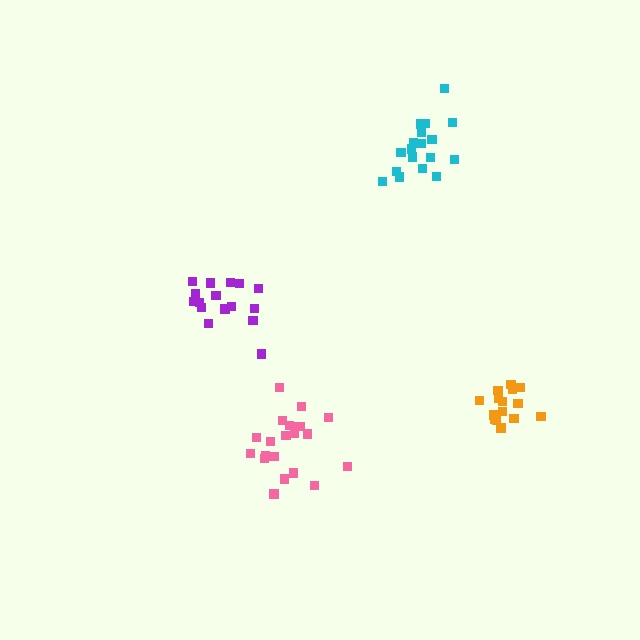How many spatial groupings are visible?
There are 4 spatial groupings.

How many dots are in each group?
Group 1: 16 dots, Group 2: 21 dots, Group 3: 17 dots, Group 4: 18 dots (72 total).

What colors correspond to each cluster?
The clusters are colored: purple, pink, orange, cyan.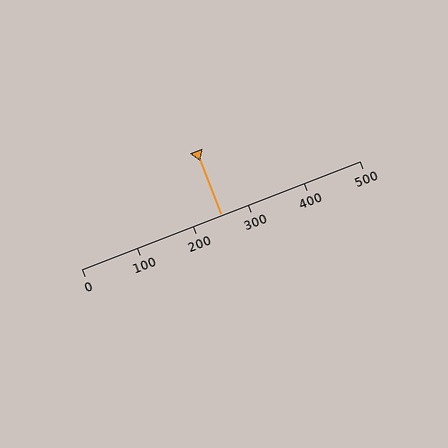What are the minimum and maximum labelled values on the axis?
The axis runs from 0 to 500.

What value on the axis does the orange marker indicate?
The marker indicates approximately 250.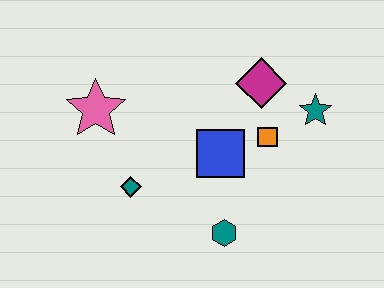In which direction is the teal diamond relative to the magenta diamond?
The teal diamond is to the left of the magenta diamond.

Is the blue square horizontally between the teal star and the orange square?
No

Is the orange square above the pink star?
No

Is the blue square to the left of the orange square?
Yes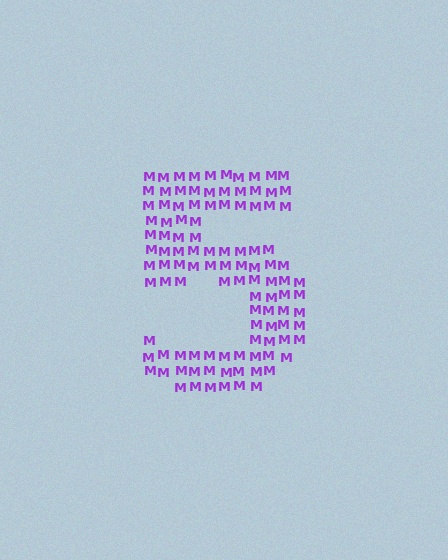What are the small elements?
The small elements are letter M's.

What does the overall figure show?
The overall figure shows the digit 5.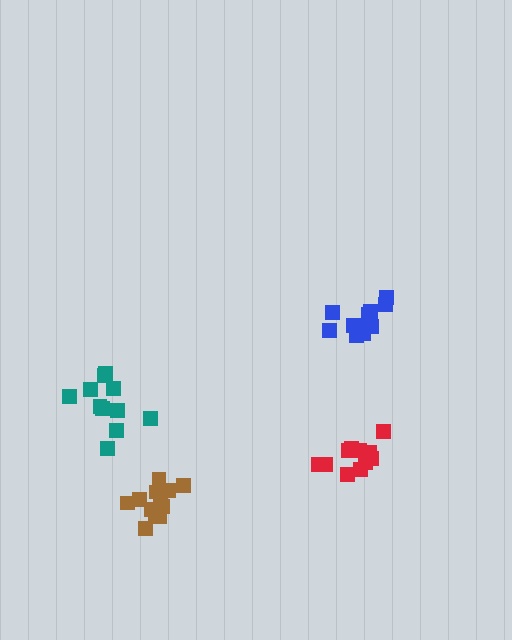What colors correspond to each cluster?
The clusters are colored: red, brown, teal, blue.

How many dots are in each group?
Group 1: 12 dots, Group 2: 13 dots, Group 3: 11 dots, Group 4: 12 dots (48 total).